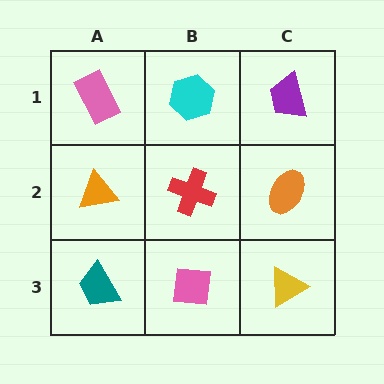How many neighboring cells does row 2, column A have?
3.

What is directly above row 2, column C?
A purple trapezoid.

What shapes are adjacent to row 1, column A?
An orange triangle (row 2, column A), a cyan hexagon (row 1, column B).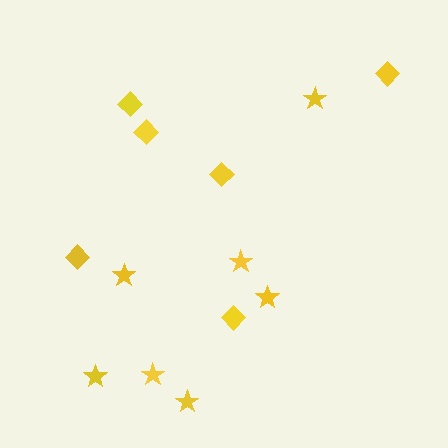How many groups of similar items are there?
There are 2 groups: one group of stars (7) and one group of diamonds (6).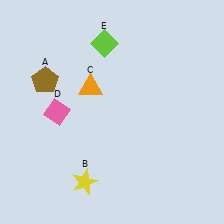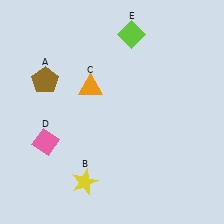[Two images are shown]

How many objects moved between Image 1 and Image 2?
2 objects moved between the two images.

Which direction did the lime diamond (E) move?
The lime diamond (E) moved right.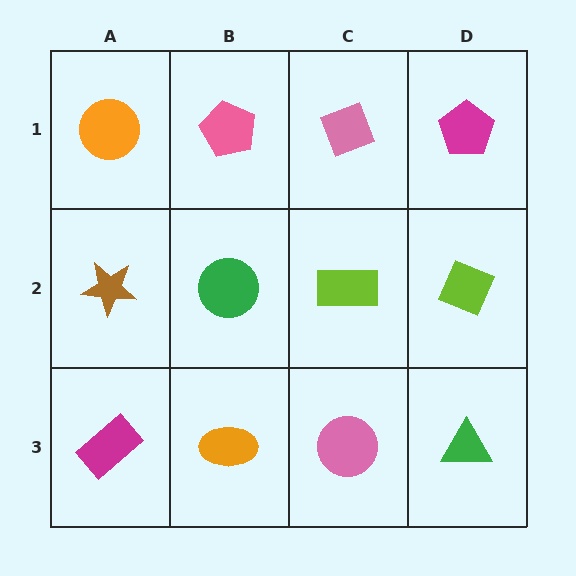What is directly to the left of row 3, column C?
An orange ellipse.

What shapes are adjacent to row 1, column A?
A brown star (row 2, column A), a pink pentagon (row 1, column B).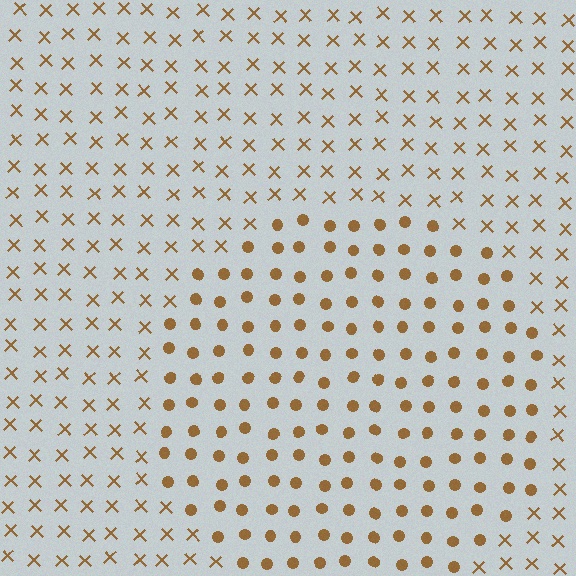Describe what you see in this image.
The image is filled with small brown elements arranged in a uniform grid. A circle-shaped region contains circles, while the surrounding area contains X marks. The boundary is defined purely by the change in element shape.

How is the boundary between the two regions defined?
The boundary is defined by a change in element shape: circles inside vs. X marks outside. All elements share the same color and spacing.